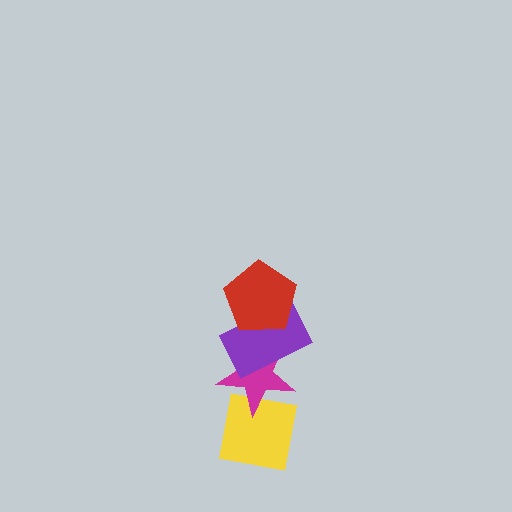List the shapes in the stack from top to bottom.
From top to bottom: the red pentagon, the purple rectangle, the magenta star, the yellow square.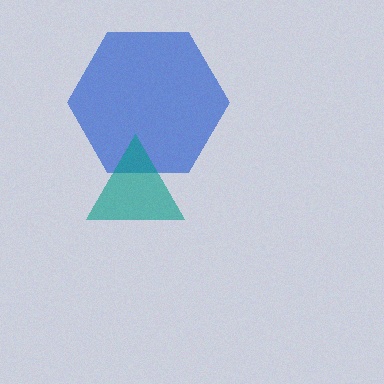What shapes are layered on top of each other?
The layered shapes are: a blue hexagon, a teal triangle.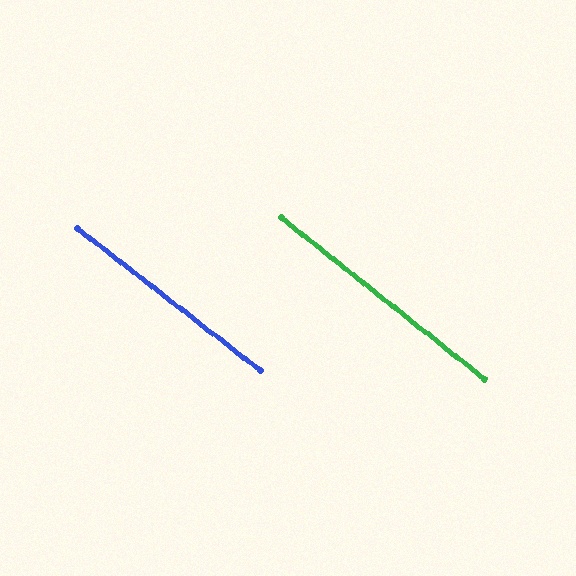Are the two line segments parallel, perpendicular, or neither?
Parallel — their directions differ by only 0.5°.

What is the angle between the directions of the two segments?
Approximately 0 degrees.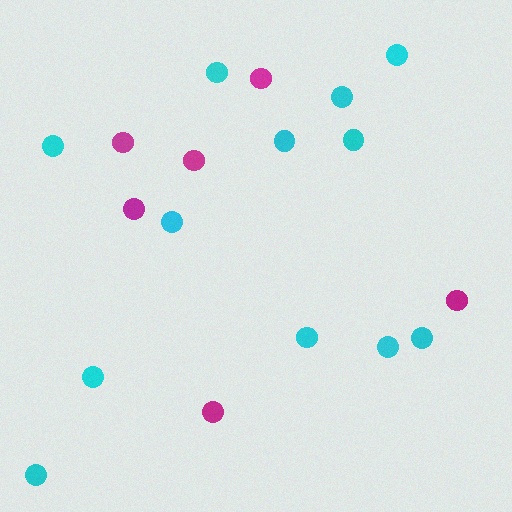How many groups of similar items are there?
There are 2 groups: one group of cyan circles (12) and one group of magenta circles (6).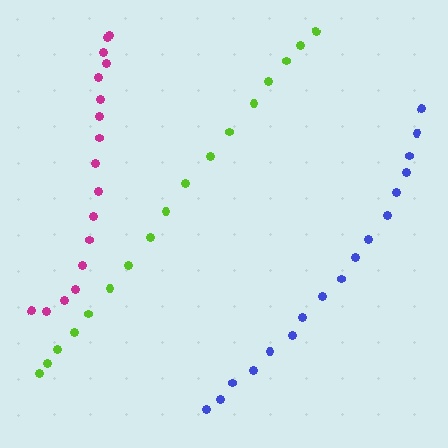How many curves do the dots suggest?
There are 3 distinct paths.